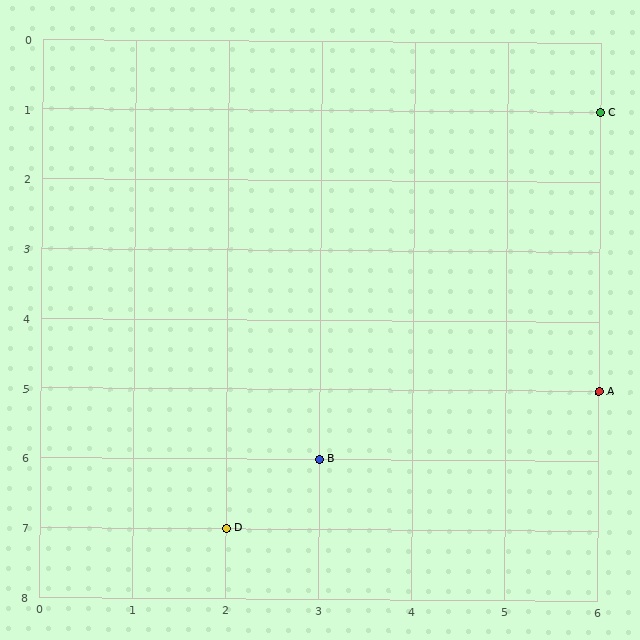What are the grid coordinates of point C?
Point C is at grid coordinates (6, 1).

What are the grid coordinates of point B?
Point B is at grid coordinates (3, 6).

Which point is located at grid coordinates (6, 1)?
Point C is at (6, 1).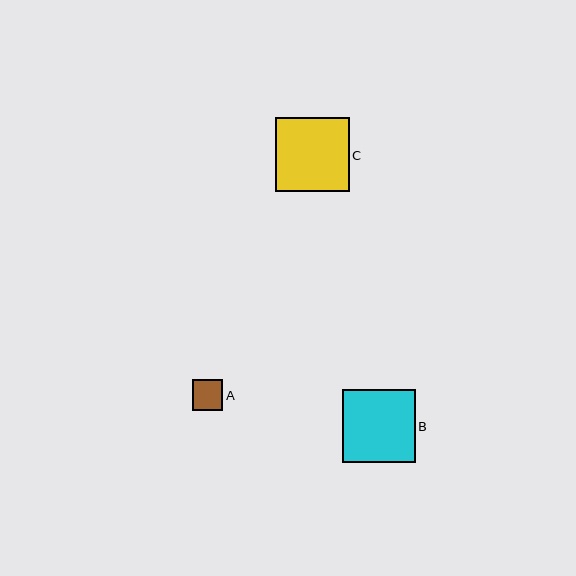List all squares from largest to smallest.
From largest to smallest: C, B, A.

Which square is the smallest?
Square A is the smallest with a size of approximately 31 pixels.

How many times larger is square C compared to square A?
Square C is approximately 2.4 times the size of square A.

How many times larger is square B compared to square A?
Square B is approximately 2.4 times the size of square A.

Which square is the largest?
Square C is the largest with a size of approximately 74 pixels.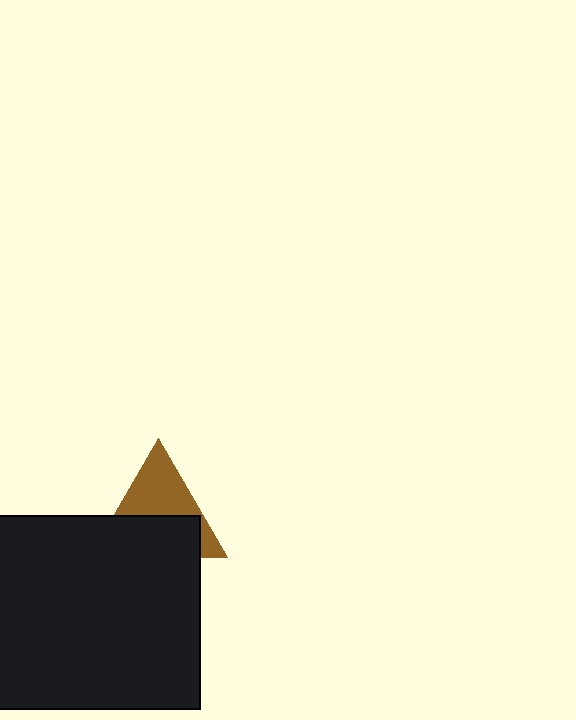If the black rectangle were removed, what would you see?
You would see the complete brown triangle.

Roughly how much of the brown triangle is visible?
About half of it is visible (roughly 49%).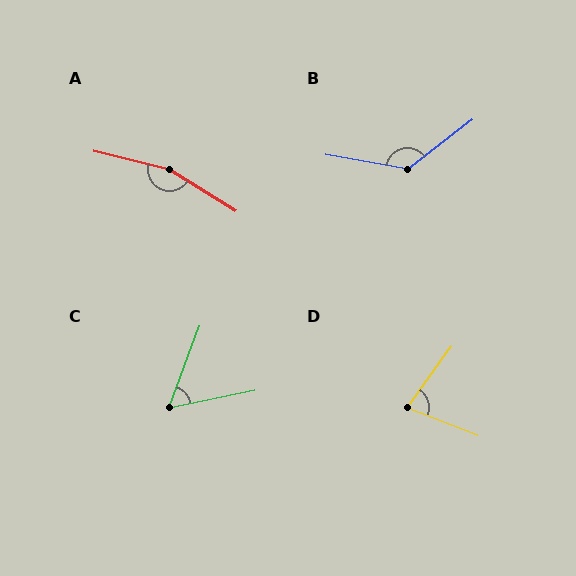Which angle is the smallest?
C, at approximately 57 degrees.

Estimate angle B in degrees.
Approximately 132 degrees.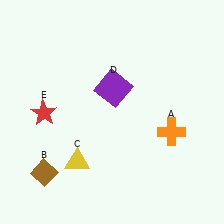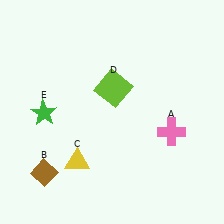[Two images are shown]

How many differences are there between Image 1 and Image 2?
There are 3 differences between the two images.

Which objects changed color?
A changed from orange to pink. D changed from purple to lime. E changed from red to green.